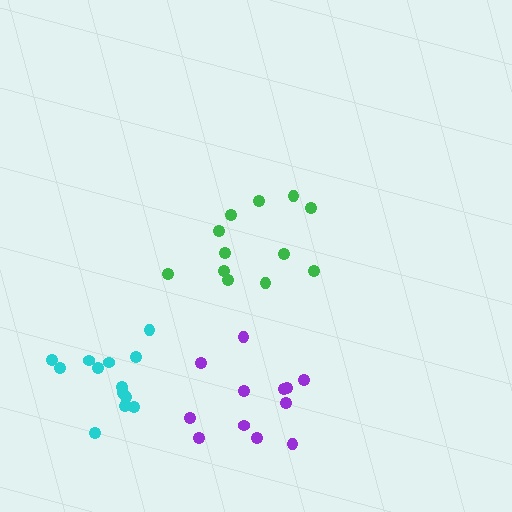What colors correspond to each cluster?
The clusters are colored: green, cyan, purple.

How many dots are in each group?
Group 1: 12 dots, Group 2: 13 dots, Group 3: 12 dots (37 total).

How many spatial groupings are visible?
There are 3 spatial groupings.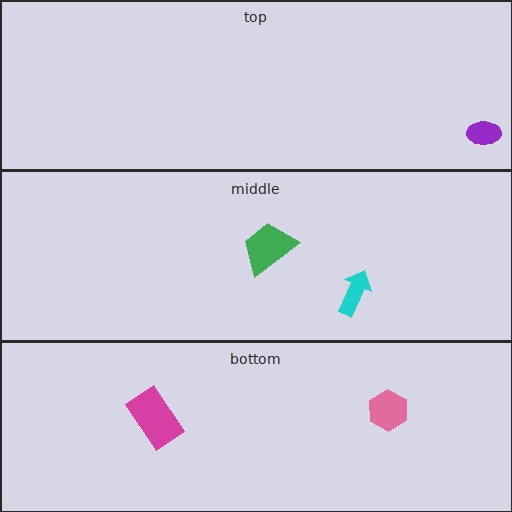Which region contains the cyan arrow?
The middle region.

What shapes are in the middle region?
The cyan arrow, the green trapezoid.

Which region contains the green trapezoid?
The middle region.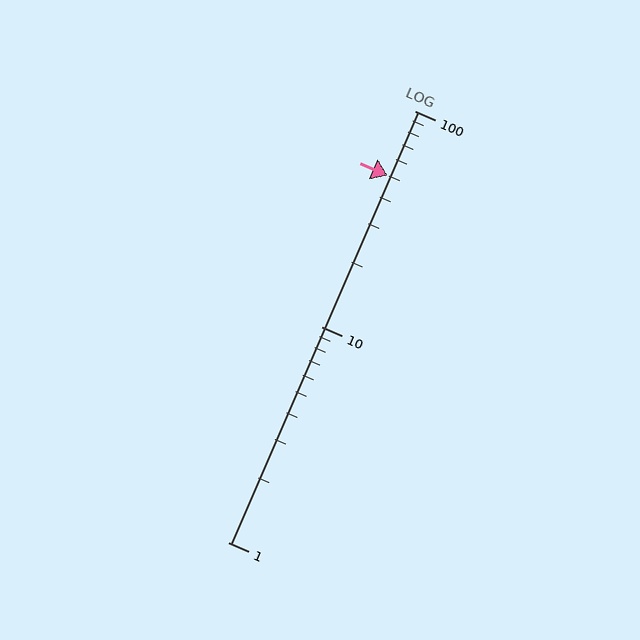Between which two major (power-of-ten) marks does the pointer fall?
The pointer is between 10 and 100.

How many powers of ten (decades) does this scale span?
The scale spans 2 decades, from 1 to 100.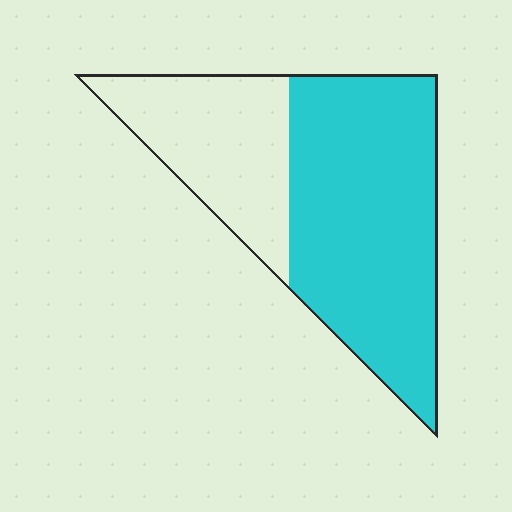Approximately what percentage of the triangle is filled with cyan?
Approximately 65%.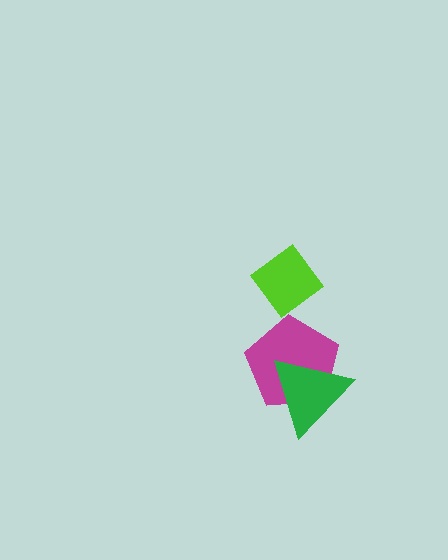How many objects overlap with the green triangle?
1 object overlaps with the green triangle.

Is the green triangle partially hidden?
No, no other shape covers it.